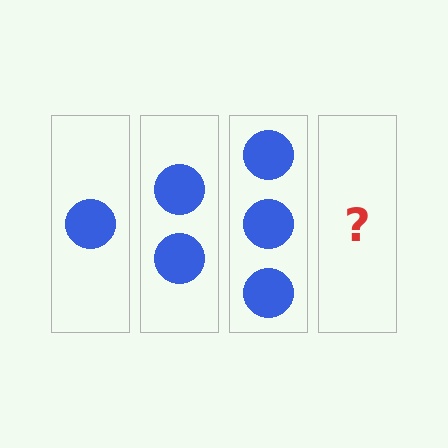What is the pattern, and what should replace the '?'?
The pattern is that each step adds one more circle. The '?' should be 4 circles.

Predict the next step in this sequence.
The next step is 4 circles.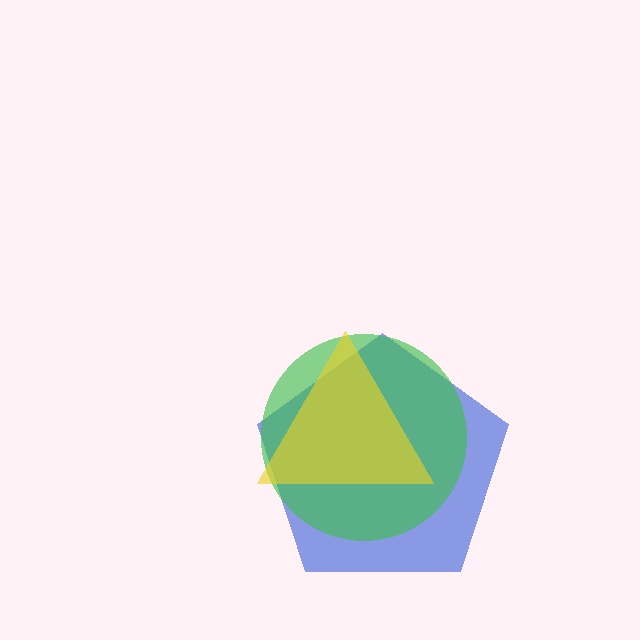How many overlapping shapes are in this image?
There are 3 overlapping shapes in the image.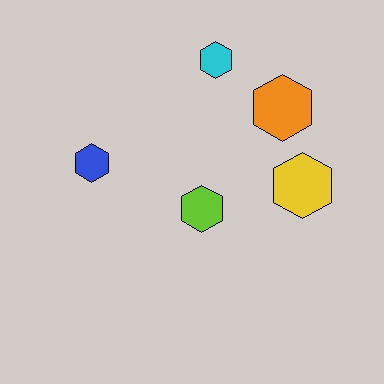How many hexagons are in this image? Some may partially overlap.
There are 5 hexagons.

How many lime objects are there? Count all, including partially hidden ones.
There is 1 lime object.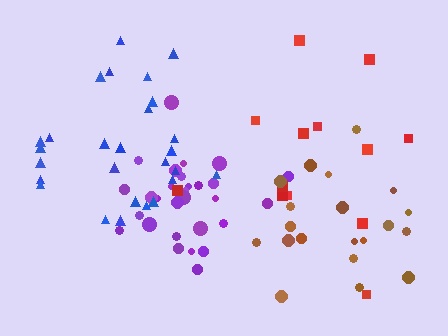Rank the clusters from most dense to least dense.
purple, blue, brown, red.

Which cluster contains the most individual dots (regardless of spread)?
Purple (29).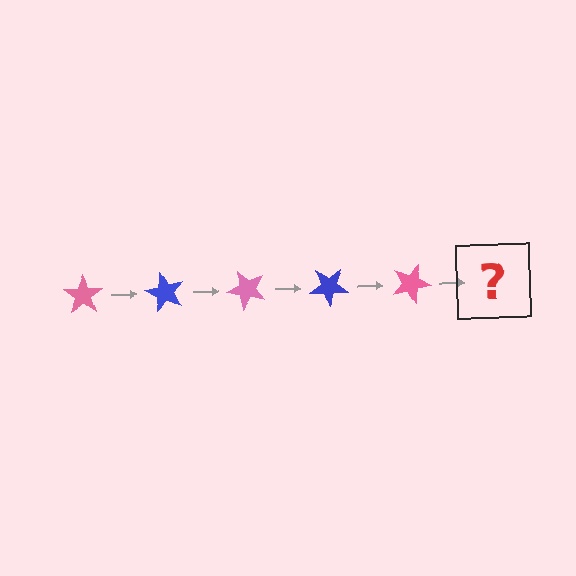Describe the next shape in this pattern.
It should be a blue star, rotated 300 degrees from the start.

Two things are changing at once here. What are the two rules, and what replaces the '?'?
The two rules are that it rotates 60 degrees each step and the color cycles through pink and blue. The '?' should be a blue star, rotated 300 degrees from the start.